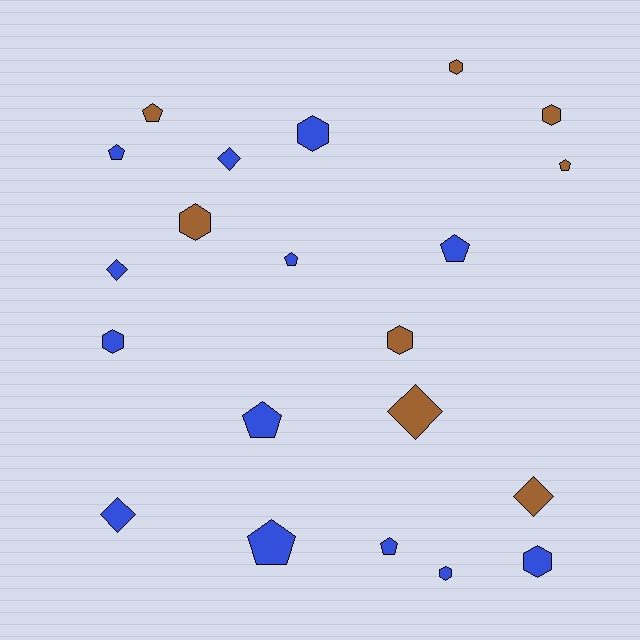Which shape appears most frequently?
Hexagon, with 8 objects.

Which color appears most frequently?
Blue, with 13 objects.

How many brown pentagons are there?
There are 2 brown pentagons.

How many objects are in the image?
There are 21 objects.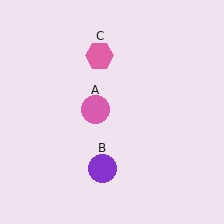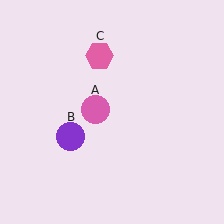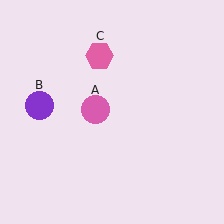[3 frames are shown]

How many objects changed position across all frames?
1 object changed position: purple circle (object B).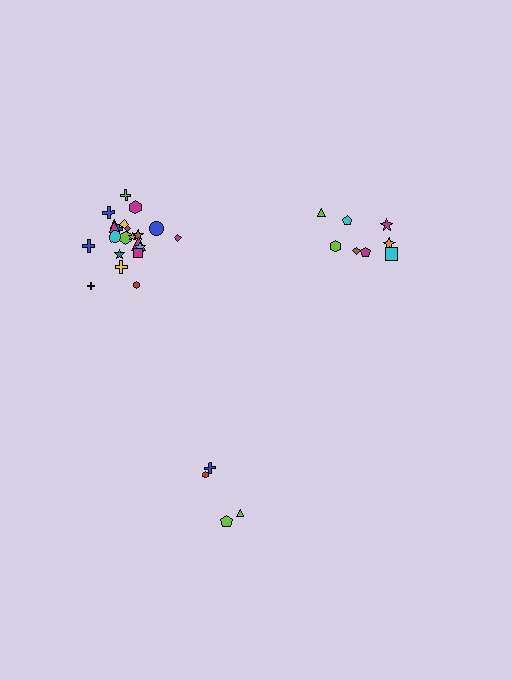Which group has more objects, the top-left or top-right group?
The top-left group.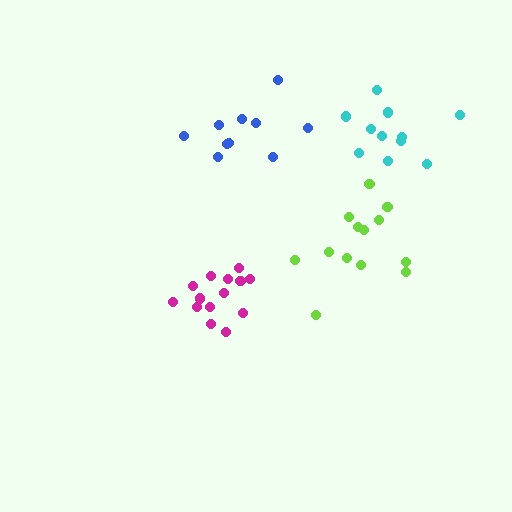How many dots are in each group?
Group 1: 14 dots, Group 2: 13 dots, Group 3: 11 dots, Group 4: 10 dots (48 total).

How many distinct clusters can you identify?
There are 4 distinct clusters.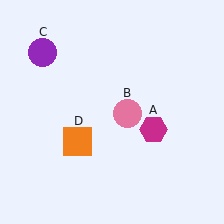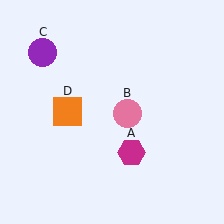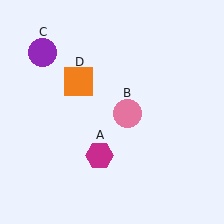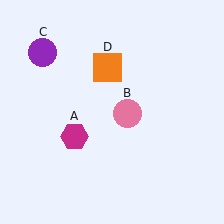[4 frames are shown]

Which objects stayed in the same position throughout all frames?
Pink circle (object B) and purple circle (object C) remained stationary.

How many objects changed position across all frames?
2 objects changed position: magenta hexagon (object A), orange square (object D).